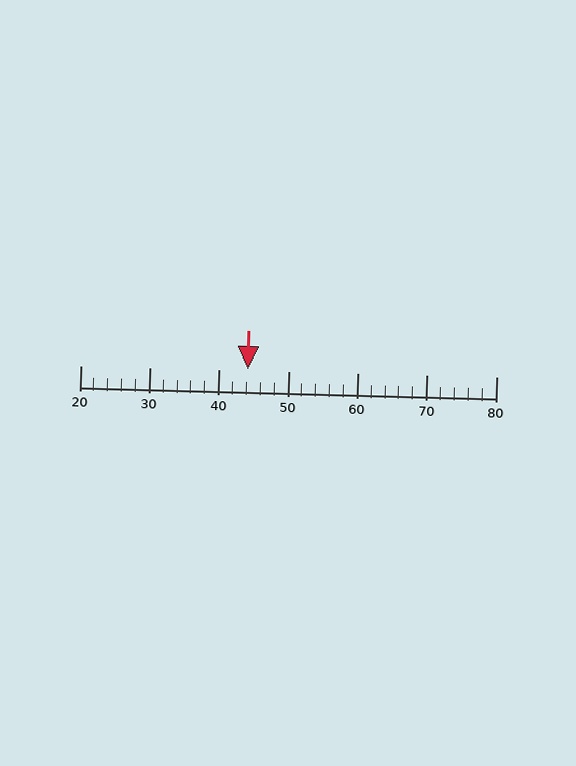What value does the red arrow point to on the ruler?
The red arrow points to approximately 44.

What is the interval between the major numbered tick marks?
The major tick marks are spaced 10 units apart.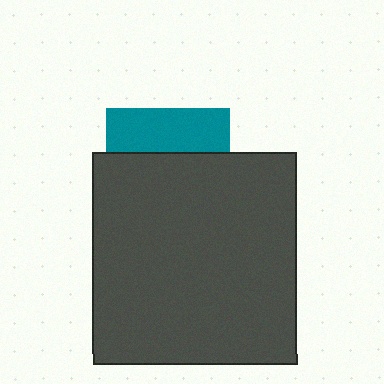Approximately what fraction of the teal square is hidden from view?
Roughly 65% of the teal square is hidden behind the dark gray rectangle.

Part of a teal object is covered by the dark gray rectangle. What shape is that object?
It is a square.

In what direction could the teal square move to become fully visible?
The teal square could move up. That would shift it out from behind the dark gray rectangle entirely.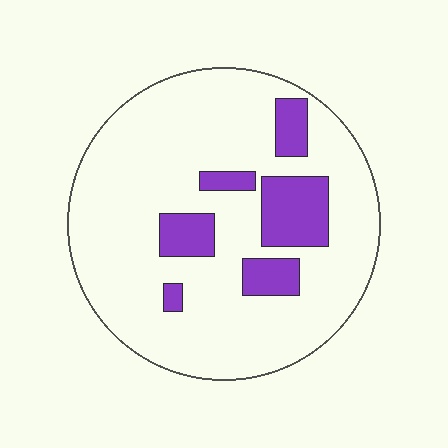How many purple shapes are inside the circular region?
6.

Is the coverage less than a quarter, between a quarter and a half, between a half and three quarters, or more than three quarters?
Less than a quarter.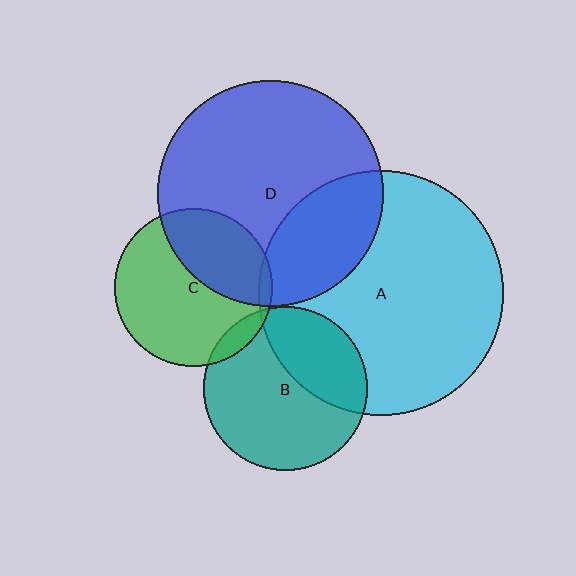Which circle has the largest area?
Circle A (cyan).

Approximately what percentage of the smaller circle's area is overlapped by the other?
Approximately 35%.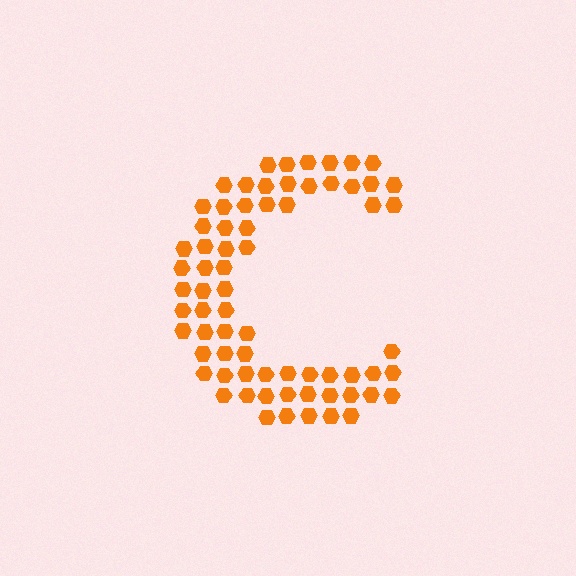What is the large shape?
The large shape is the letter C.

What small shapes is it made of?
It is made of small hexagons.